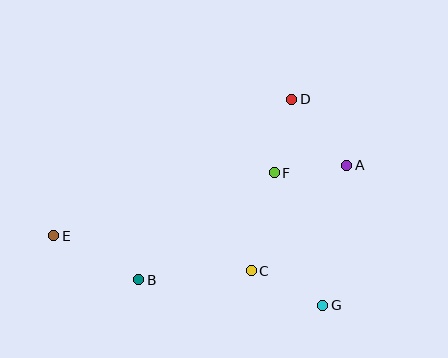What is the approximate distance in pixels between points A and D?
The distance between A and D is approximately 86 pixels.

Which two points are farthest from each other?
Points A and E are farthest from each other.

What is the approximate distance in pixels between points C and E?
The distance between C and E is approximately 201 pixels.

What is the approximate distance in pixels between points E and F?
The distance between E and F is approximately 229 pixels.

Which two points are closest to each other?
Points A and F are closest to each other.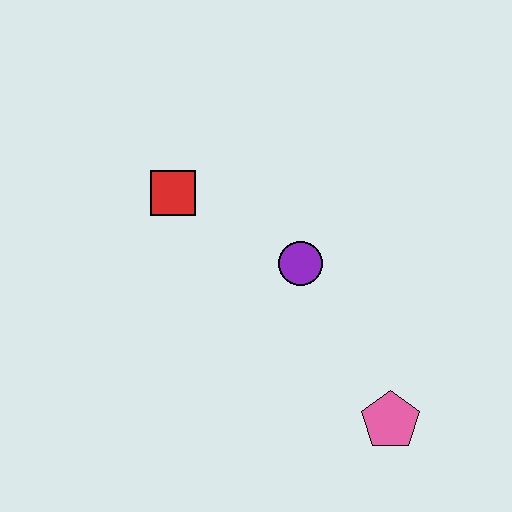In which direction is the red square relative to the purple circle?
The red square is to the left of the purple circle.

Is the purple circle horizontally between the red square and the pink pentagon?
Yes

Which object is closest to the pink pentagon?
The purple circle is closest to the pink pentagon.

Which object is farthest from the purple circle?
The pink pentagon is farthest from the purple circle.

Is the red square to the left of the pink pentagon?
Yes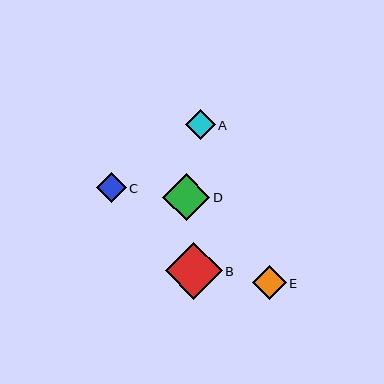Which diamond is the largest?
Diamond B is the largest with a size of approximately 57 pixels.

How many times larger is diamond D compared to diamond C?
Diamond D is approximately 1.6 times the size of diamond C.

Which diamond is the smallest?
Diamond C is the smallest with a size of approximately 30 pixels.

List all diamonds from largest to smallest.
From largest to smallest: B, D, E, A, C.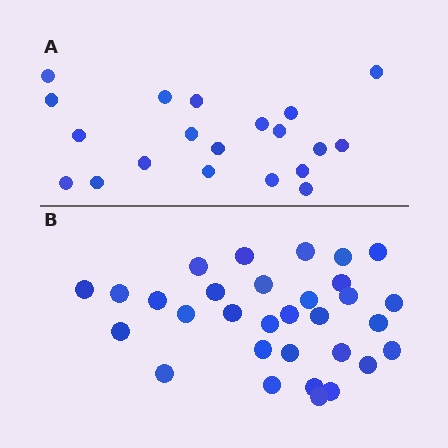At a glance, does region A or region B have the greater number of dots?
Region B (the bottom region) has more dots.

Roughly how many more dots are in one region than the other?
Region B has roughly 12 or so more dots than region A.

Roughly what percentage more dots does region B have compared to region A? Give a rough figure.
About 55% more.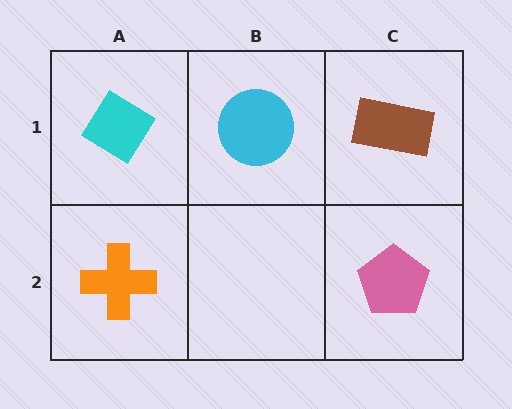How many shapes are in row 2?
2 shapes.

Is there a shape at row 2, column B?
No, that cell is empty.